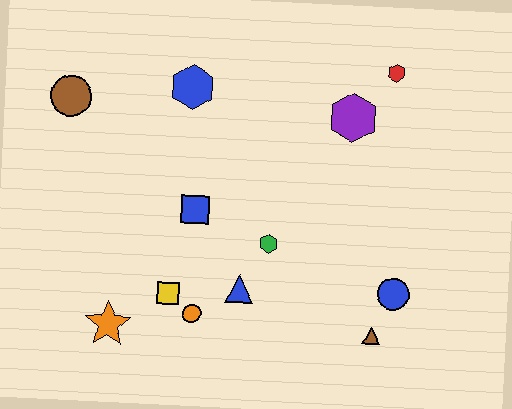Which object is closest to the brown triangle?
The blue circle is closest to the brown triangle.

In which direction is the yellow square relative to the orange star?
The yellow square is to the right of the orange star.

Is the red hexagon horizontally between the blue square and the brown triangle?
No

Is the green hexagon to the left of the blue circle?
Yes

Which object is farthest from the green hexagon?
The brown circle is farthest from the green hexagon.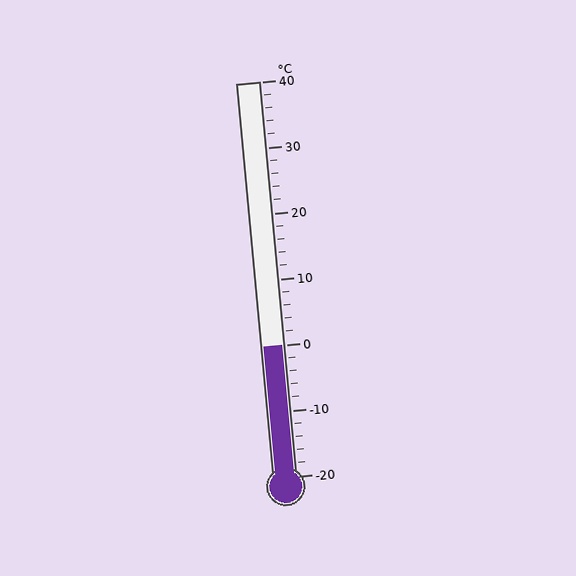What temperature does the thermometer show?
The thermometer shows approximately 0°C.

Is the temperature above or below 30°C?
The temperature is below 30°C.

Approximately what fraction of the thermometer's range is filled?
The thermometer is filled to approximately 35% of its range.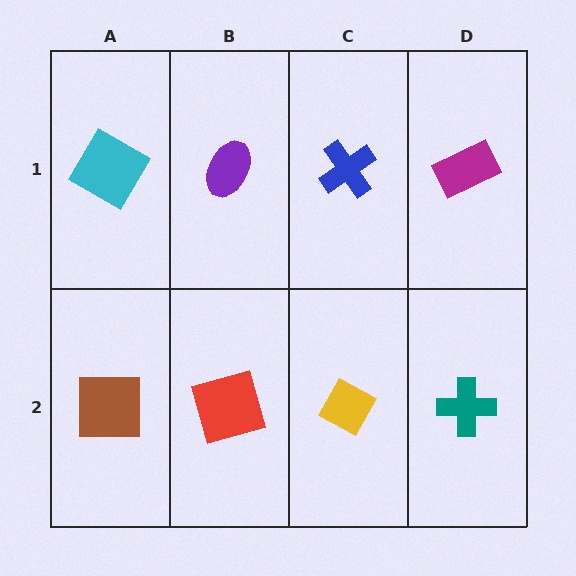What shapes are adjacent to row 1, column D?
A teal cross (row 2, column D), a blue cross (row 1, column C).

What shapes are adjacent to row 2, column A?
A cyan diamond (row 1, column A), a red square (row 2, column B).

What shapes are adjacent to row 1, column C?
A yellow diamond (row 2, column C), a purple ellipse (row 1, column B), a magenta rectangle (row 1, column D).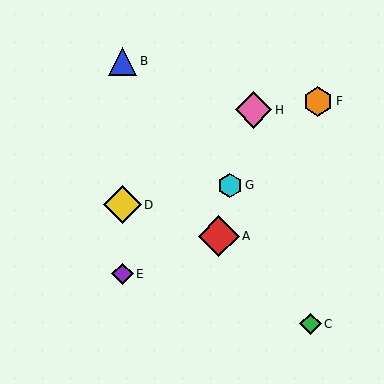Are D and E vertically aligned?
Yes, both are at x≈123.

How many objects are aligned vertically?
3 objects (B, D, E) are aligned vertically.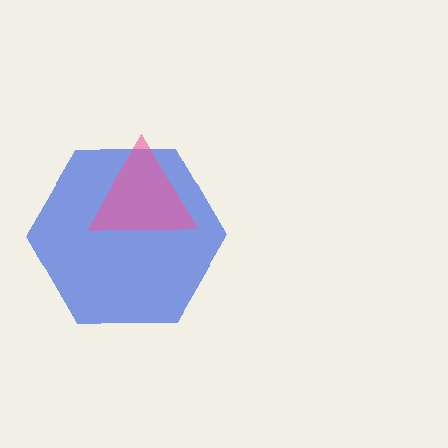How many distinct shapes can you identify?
There are 2 distinct shapes: a blue hexagon, a pink triangle.